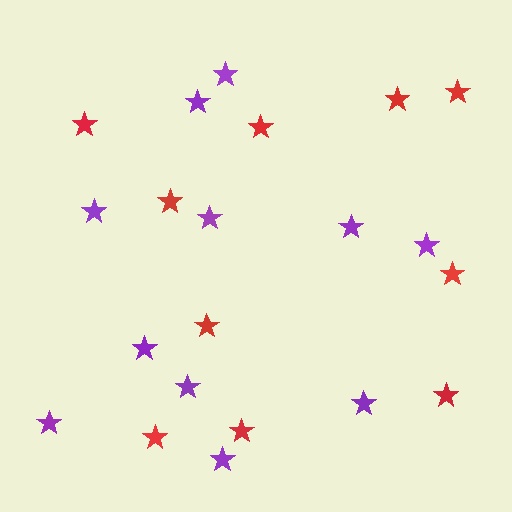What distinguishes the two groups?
There are 2 groups: one group of purple stars (11) and one group of red stars (10).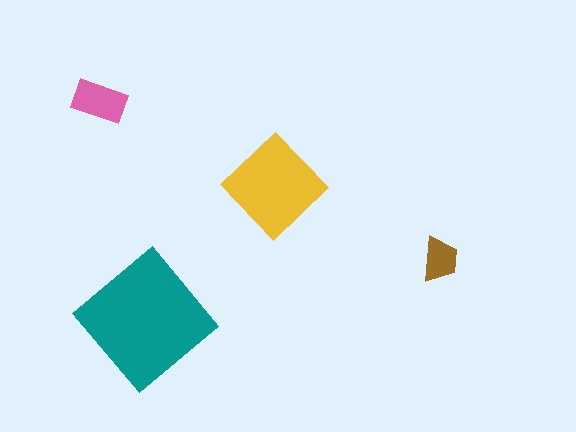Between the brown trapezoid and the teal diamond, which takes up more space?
The teal diamond.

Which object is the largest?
The teal diamond.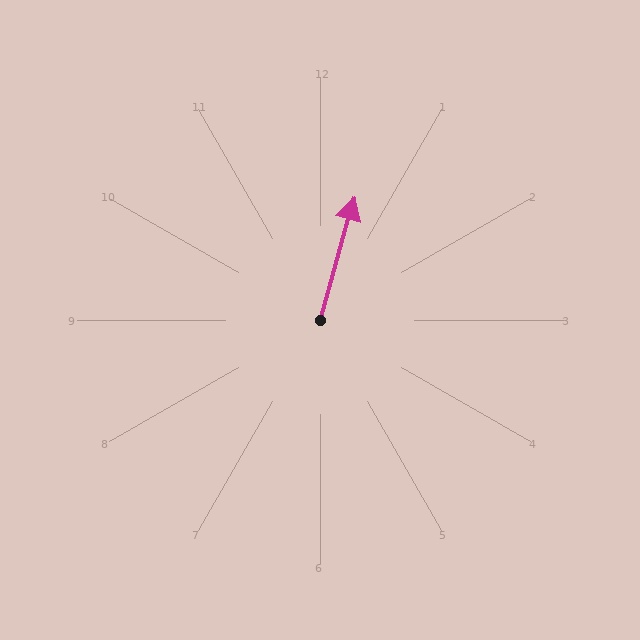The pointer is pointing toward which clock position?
Roughly 1 o'clock.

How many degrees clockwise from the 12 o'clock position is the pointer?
Approximately 16 degrees.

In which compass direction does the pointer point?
North.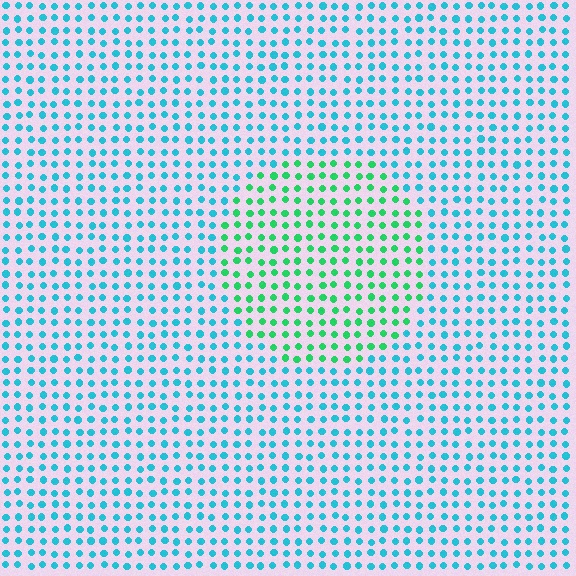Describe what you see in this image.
The image is filled with small cyan elements in a uniform arrangement. A circle-shaped region is visible where the elements are tinted to a slightly different hue, forming a subtle color boundary.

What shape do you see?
I see a circle.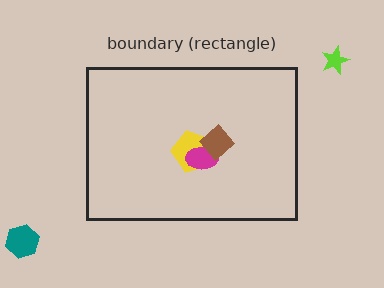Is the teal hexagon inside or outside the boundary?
Outside.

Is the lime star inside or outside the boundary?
Outside.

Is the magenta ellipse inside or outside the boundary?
Inside.